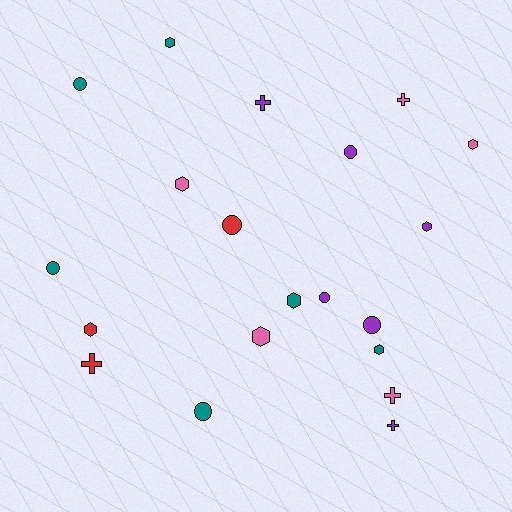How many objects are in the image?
There are 20 objects.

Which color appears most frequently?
Purple, with 6 objects.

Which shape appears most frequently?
Hexagon, with 8 objects.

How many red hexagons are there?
There is 1 red hexagon.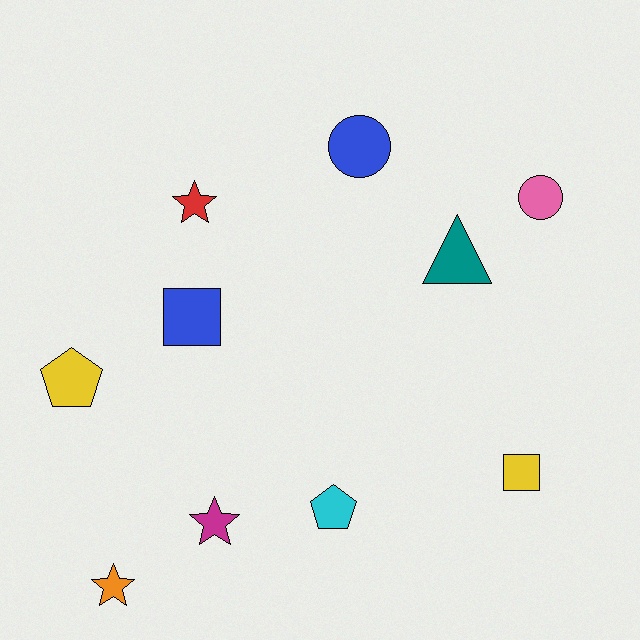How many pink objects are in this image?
There is 1 pink object.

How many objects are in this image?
There are 10 objects.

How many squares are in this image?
There are 2 squares.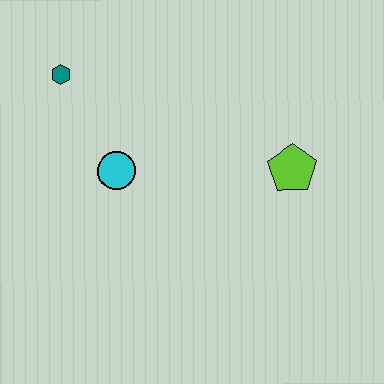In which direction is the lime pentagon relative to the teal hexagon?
The lime pentagon is to the right of the teal hexagon.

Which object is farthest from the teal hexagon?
The lime pentagon is farthest from the teal hexagon.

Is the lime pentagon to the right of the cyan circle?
Yes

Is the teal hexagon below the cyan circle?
No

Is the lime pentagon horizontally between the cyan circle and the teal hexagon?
No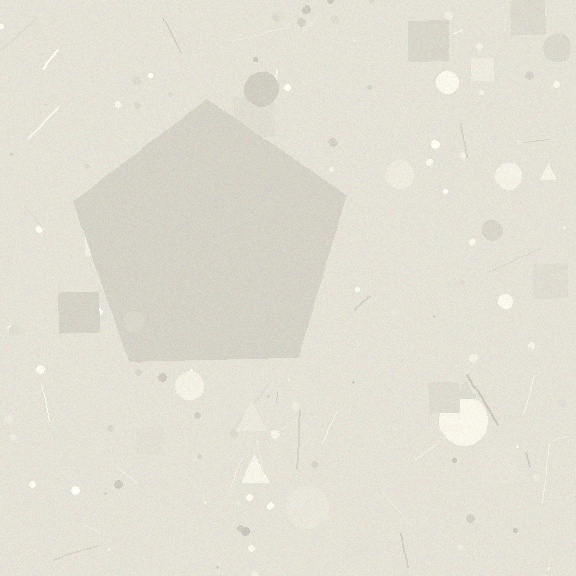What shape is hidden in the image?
A pentagon is hidden in the image.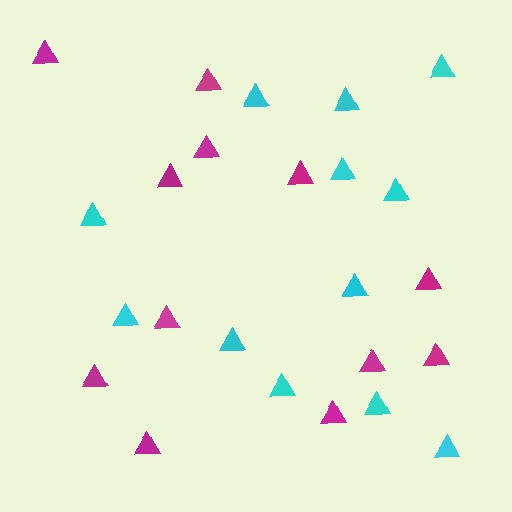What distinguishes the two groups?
There are 2 groups: one group of cyan triangles (12) and one group of magenta triangles (12).